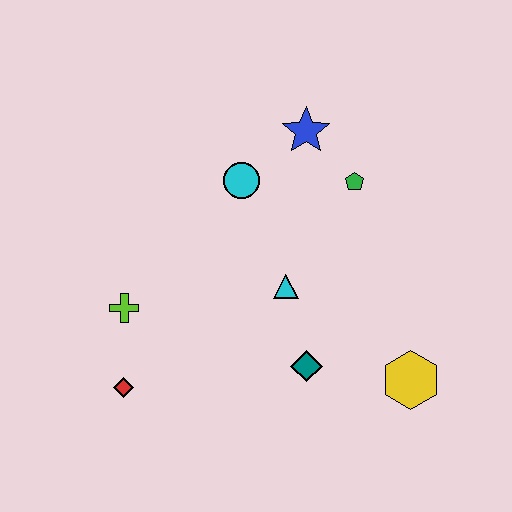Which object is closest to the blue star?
The green pentagon is closest to the blue star.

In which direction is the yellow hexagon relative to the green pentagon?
The yellow hexagon is below the green pentagon.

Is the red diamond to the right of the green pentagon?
No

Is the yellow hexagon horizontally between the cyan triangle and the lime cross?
No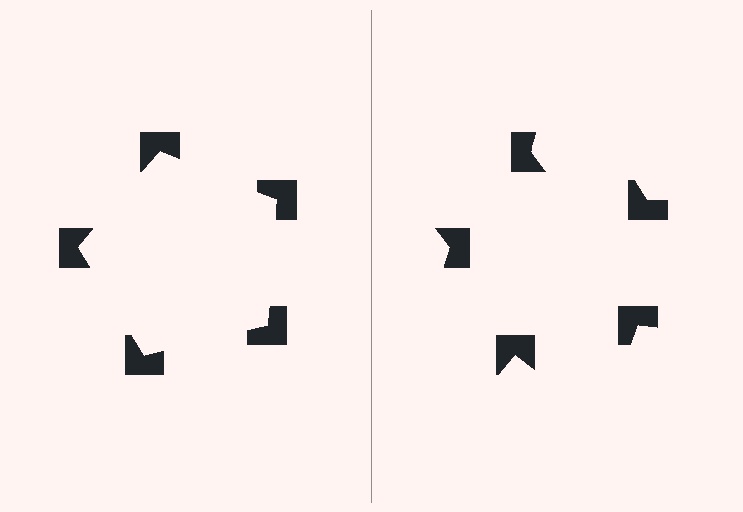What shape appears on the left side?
An illusory pentagon.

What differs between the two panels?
The notched squares are positioned identically on both sides; only the wedge orientations differ. On the left they align to a pentagon; on the right they are misaligned.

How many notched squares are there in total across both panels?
10 — 5 on each side.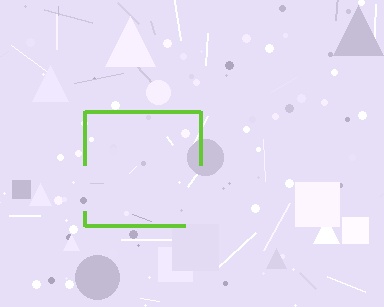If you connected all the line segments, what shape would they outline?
They would outline a square.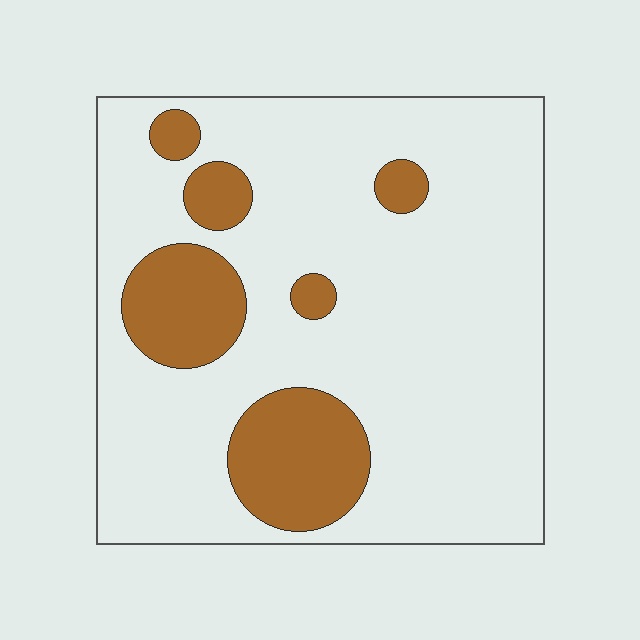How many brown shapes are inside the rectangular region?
6.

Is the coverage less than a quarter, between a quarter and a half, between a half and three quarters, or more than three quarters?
Less than a quarter.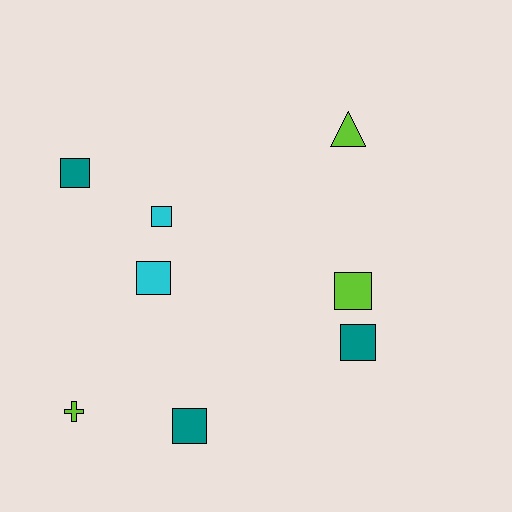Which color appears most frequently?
Teal, with 3 objects.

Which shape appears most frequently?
Square, with 6 objects.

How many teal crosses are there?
There are no teal crosses.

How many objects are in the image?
There are 8 objects.